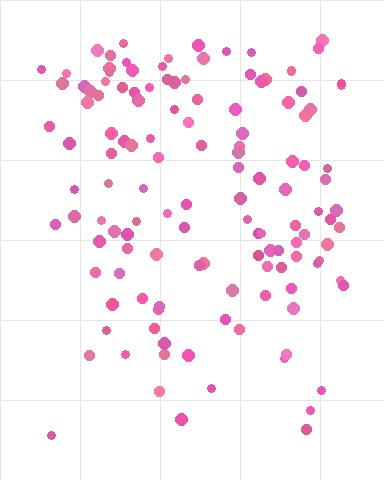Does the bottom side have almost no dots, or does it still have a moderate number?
Still a moderate number, just noticeably fewer than the top.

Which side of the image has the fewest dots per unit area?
The bottom.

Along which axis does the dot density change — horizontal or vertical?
Vertical.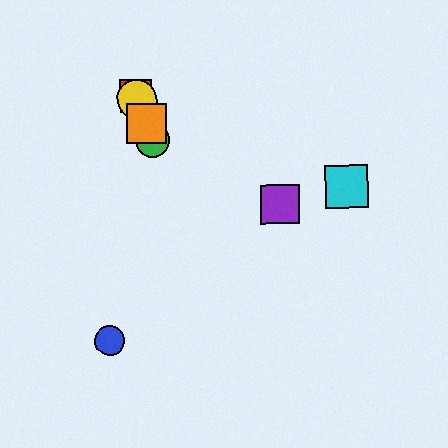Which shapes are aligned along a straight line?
The red square, the green circle, the yellow circle, the orange square are aligned along a straight line.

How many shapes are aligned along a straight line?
4 shapes (the red square, the green circle, the yellow circle, the orange square) are aligned along a straight line.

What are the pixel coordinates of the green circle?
The green circle is at (152, 140).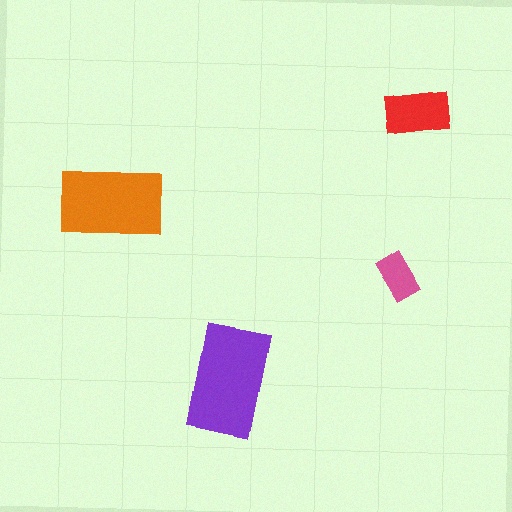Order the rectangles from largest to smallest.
the purple one, the orange one, the red one, the pink one.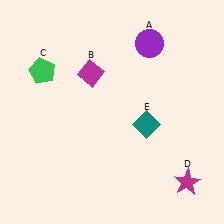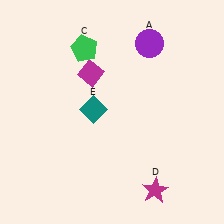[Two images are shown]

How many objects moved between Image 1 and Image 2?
3 objects moved between the two images.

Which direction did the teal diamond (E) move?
The teal diamond (E) moved left.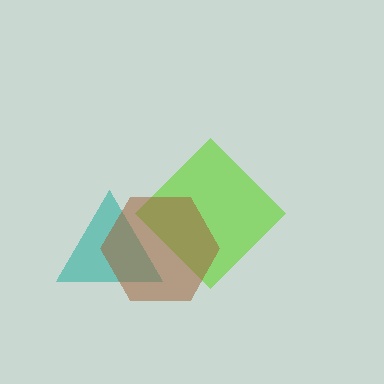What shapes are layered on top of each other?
The layered shapes are: a lime diamond, a teal triangle, a brown hexagon.